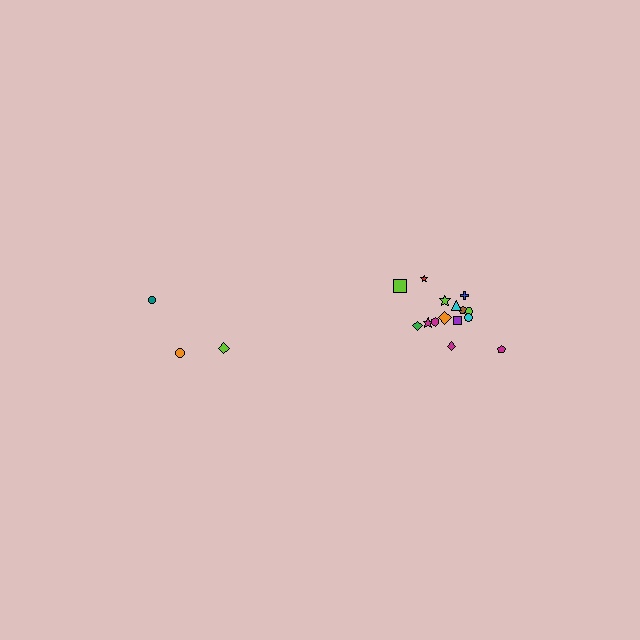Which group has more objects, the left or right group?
The right group.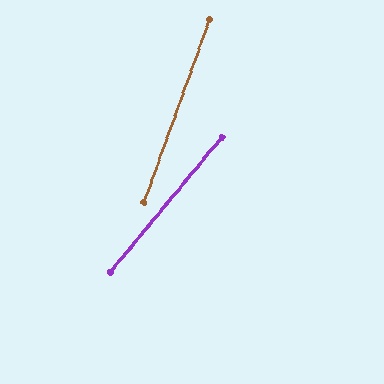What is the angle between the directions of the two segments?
Approximately 20 degrees.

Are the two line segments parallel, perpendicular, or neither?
Neither parallel nor perpendicular — they differ by about 20°.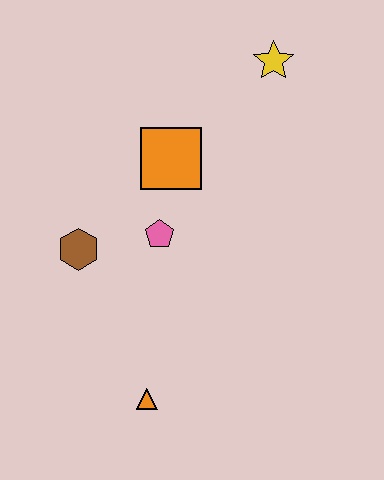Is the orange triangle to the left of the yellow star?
Yes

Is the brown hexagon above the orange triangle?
Yes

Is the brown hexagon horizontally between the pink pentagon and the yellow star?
No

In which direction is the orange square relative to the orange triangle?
The orange square is above the orange triangle.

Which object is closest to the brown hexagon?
The pink pentagon is closest to the brown hexagon.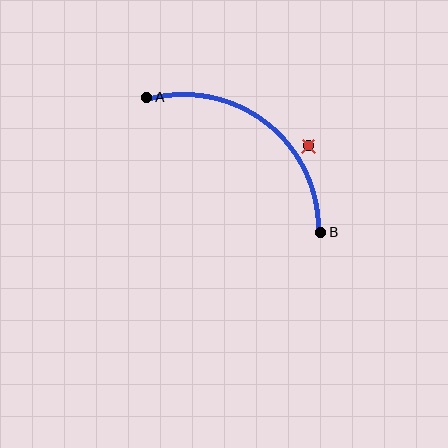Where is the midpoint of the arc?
The arc midpoint is the point on the curve farthest from the straight line joining A and B. It sits above and to the right of that line.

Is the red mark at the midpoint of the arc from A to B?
No — the red mark does not lie on the arc at all. It sits slightly outside the curve.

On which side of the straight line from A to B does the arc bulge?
The arc bulges above and to the right of the straight line connecting A and B.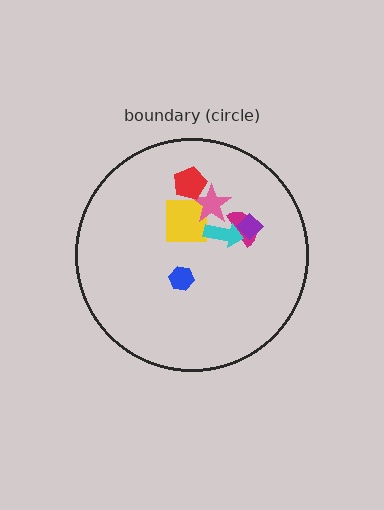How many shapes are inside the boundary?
7 inside, 0 outside.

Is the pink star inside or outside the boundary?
Inside.